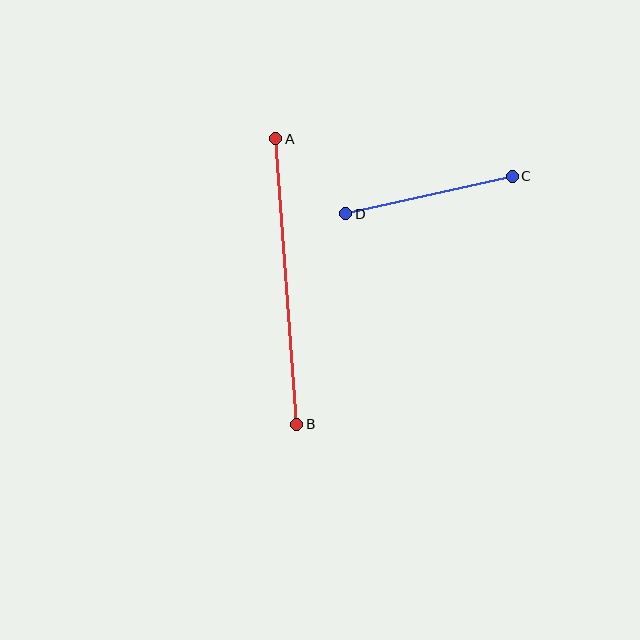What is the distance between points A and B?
The distance is approximately 287 pixels.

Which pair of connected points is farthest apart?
Points A and B are farthest apart.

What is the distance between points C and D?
The distance is approximately 171 pixels.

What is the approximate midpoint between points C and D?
The midpoint is at approximately (429, 195) pixels.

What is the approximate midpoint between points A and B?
The midpoint is at approximately (286, 282) pixels.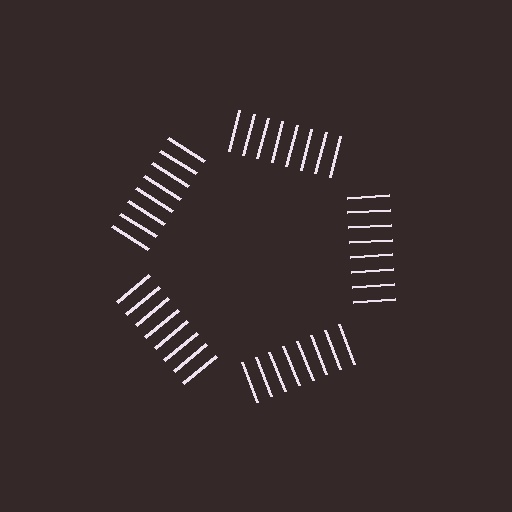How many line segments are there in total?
40 — 8 along each of the 5 edges.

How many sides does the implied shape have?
5 sides — the line-ends trace a pentagon.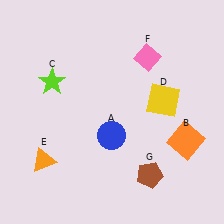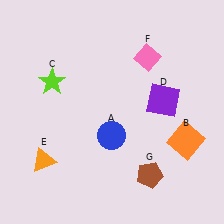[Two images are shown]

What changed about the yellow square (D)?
In Image 1, D is yellow. In Image 2, it changed to purple.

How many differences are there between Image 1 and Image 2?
There is 1 difference between the two images.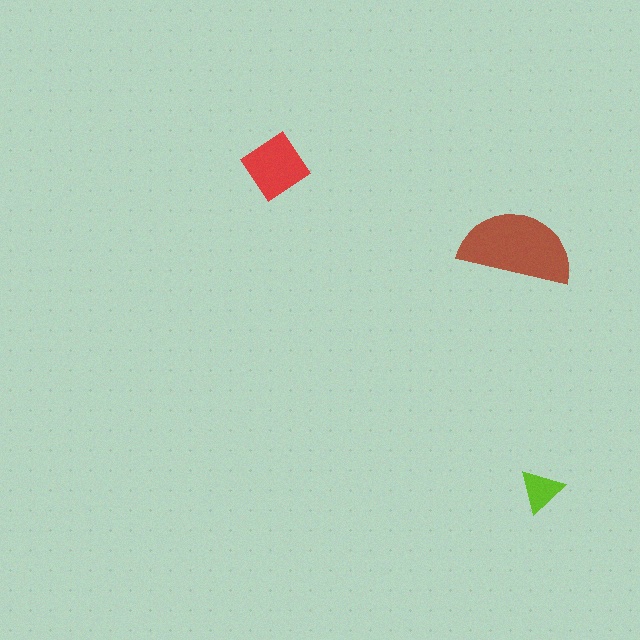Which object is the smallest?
The lime triangle.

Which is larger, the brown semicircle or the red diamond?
The brown semicircle.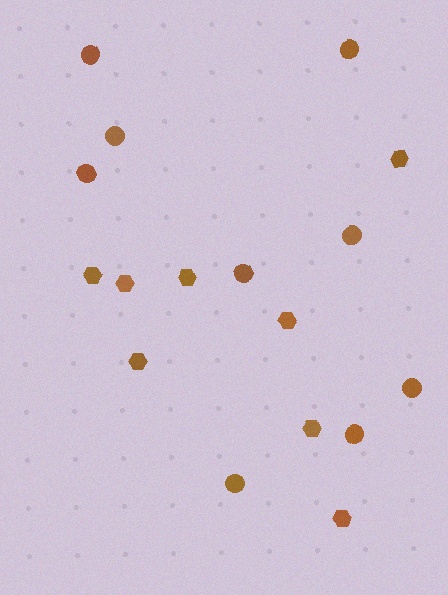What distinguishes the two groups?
There are 2 groups: one group of hexagons (8) and one group of circles (9).